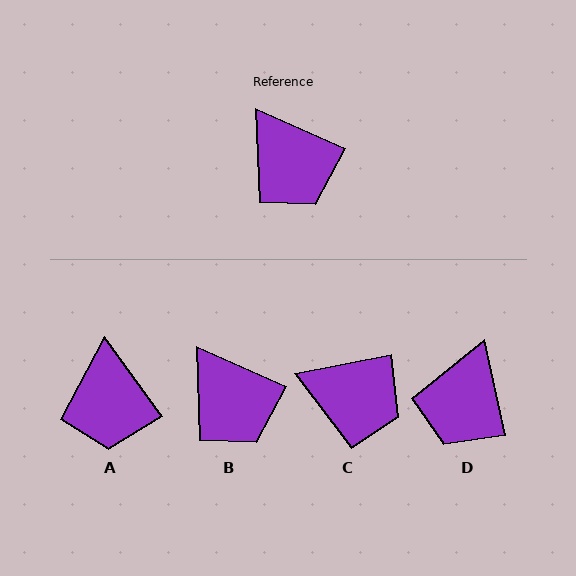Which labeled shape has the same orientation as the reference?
B.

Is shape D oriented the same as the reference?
No, it is off by about 53 degrees.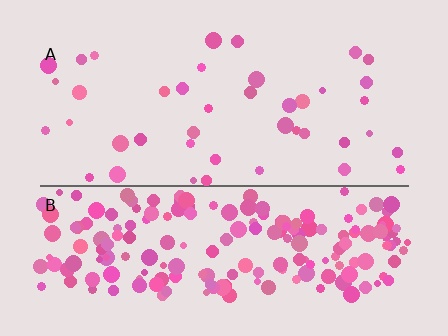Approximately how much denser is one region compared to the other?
Approximately 4.9× — region B over region A.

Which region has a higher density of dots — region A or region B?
B (the bottom).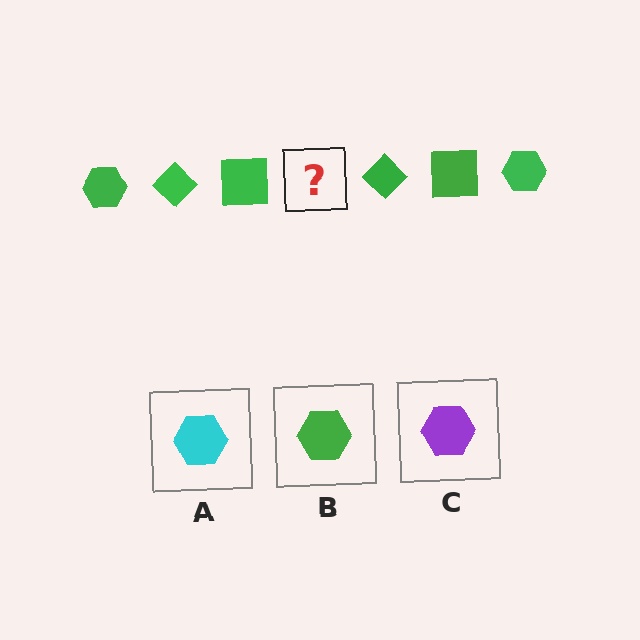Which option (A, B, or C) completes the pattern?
B.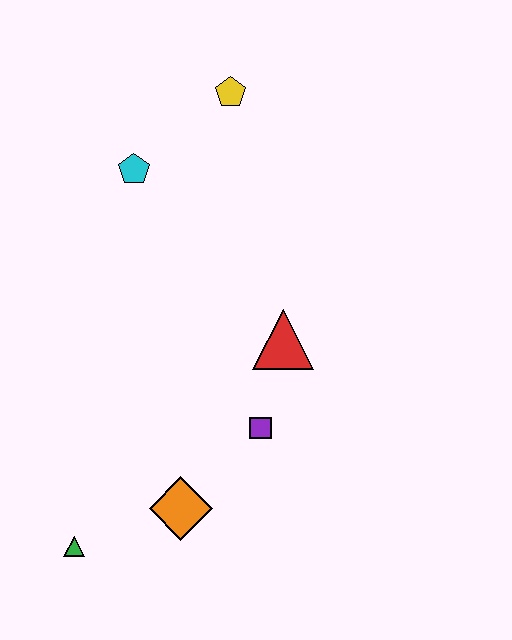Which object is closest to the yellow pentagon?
The cyan pentagon is closest to the yellow pentagon.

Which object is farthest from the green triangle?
The yellow pentagon is farthest from the green triangle.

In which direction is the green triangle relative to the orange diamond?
The green triangle is to the left of the orange diamond.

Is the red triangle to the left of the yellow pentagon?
No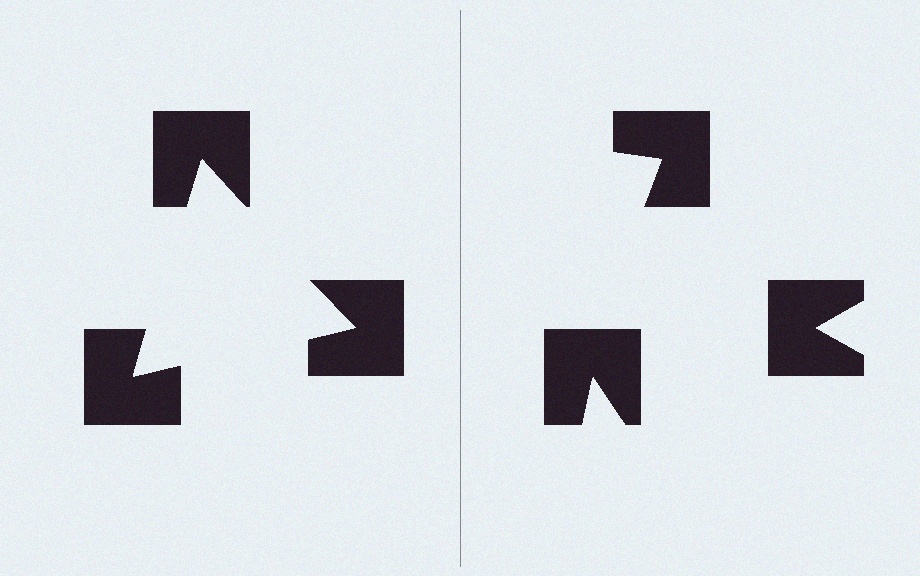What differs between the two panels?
The notched squares are positioned identically on both sides; only the wedge orientations differ. On the left they align to a triangle; on the right they are misaligned.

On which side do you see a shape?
An illusory triangle appears on the left side. On the right side the wedge cuts are rotated, so no coherent shape forms.